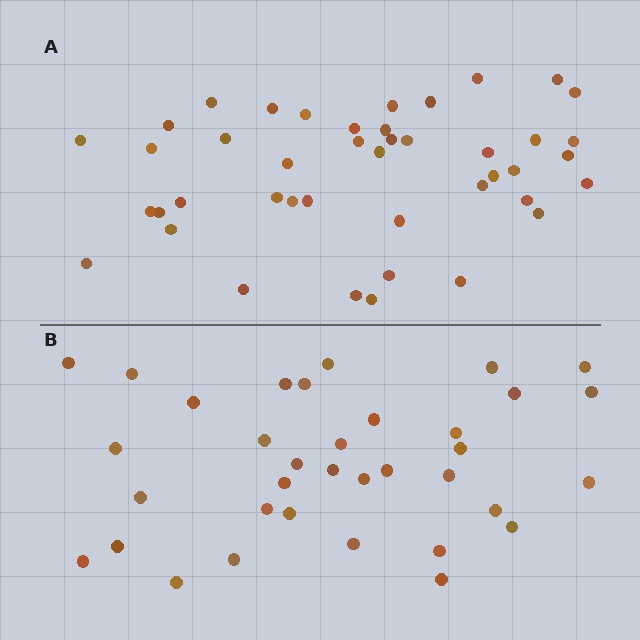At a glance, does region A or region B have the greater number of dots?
Region A (the top region) has more dots.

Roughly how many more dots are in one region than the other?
Region A has roughly 8 or so more dots than region B.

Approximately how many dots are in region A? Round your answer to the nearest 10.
About 40 dots. (The exact count is 43, which rounds to 40.)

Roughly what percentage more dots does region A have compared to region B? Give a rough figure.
About 25% more.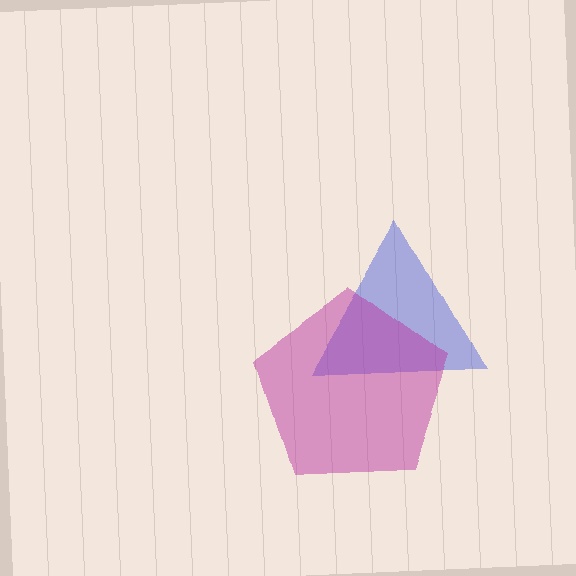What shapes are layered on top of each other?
The layered shapes are: a blue triangle, a magenta pentagon.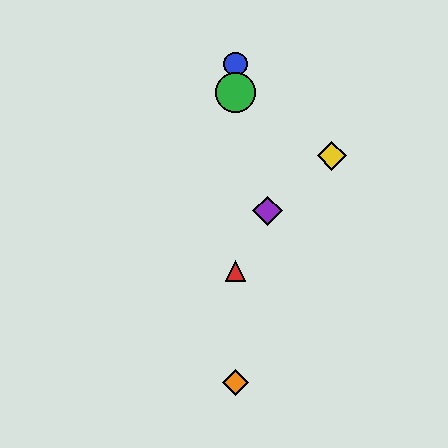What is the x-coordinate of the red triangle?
The red triangle is at x≈235.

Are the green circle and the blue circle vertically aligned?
Yes, both are at x≈235.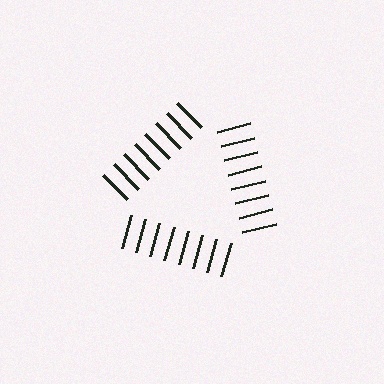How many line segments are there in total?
24 — 8 along each of the 3 edges.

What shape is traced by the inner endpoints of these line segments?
An illusory triangle — the line segments terminate on its edges but no continuous stroke is drawn.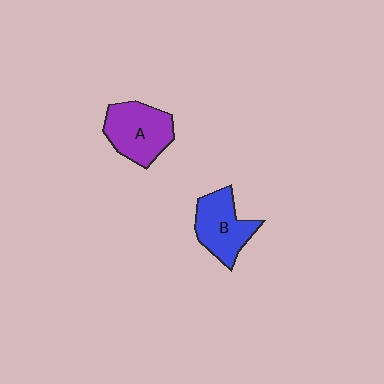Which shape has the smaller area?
Shape B (blue).